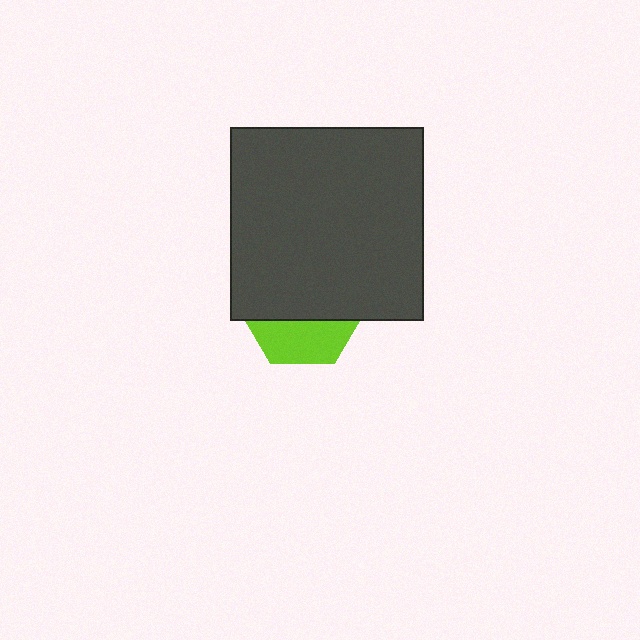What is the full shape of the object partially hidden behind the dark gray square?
The partially hidden object is a lime hexagon.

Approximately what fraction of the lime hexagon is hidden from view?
Roughly 66% of the lime hexagon is hidden behind the dark gray square.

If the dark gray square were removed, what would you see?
You would see the complete lime hexagon.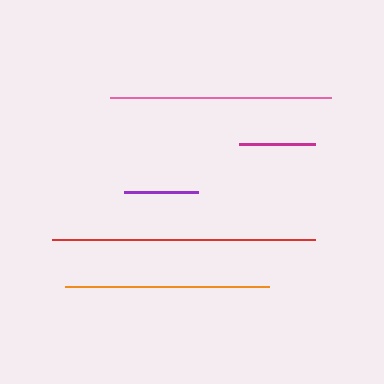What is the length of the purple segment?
The purple segment is approximately 74 pixels long.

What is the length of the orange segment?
The orange segment is approximately 205 pixels long.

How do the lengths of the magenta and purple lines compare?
The magenta and purple lines are approximately the same length.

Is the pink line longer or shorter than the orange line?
The pink line is longer than the orange line.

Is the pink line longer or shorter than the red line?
The red line is longer than the pink line.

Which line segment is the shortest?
The purple line is the shortest at approximately 74 pixels.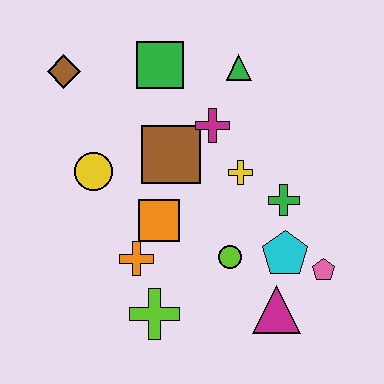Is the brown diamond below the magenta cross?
No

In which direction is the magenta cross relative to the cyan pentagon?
The magenta cross is above the cyan pentagon.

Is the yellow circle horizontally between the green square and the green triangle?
No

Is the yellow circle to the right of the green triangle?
No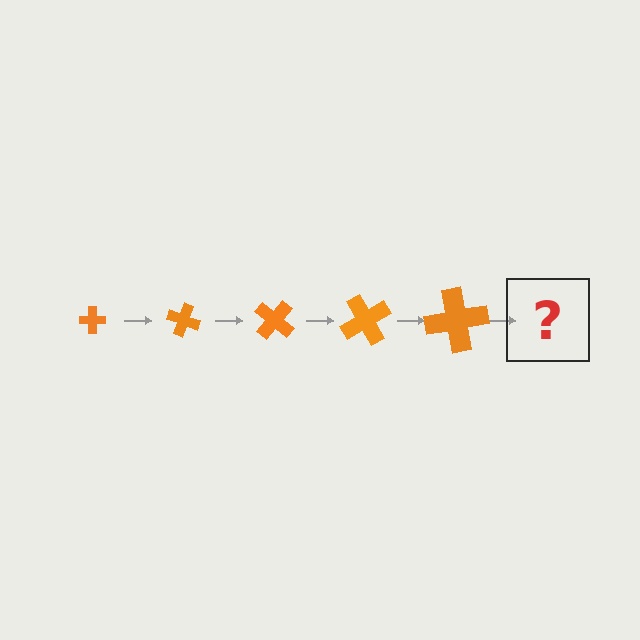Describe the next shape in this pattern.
It should be a cross, larger than the previous one and rotated 100 degrees from the start.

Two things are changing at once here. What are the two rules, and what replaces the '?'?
The two rules are that the cross grows larger each step and it rotates 20 degrees each step. The '?' should be a cross, larger than the previous one and rotated 100 degrees from the start.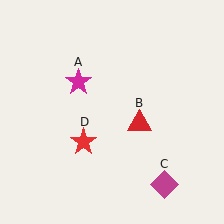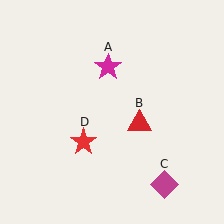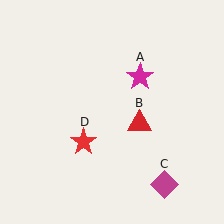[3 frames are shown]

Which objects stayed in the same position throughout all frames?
Red triangle (object B) and magenta diamond (object C) and red star (object D) remained stationary.